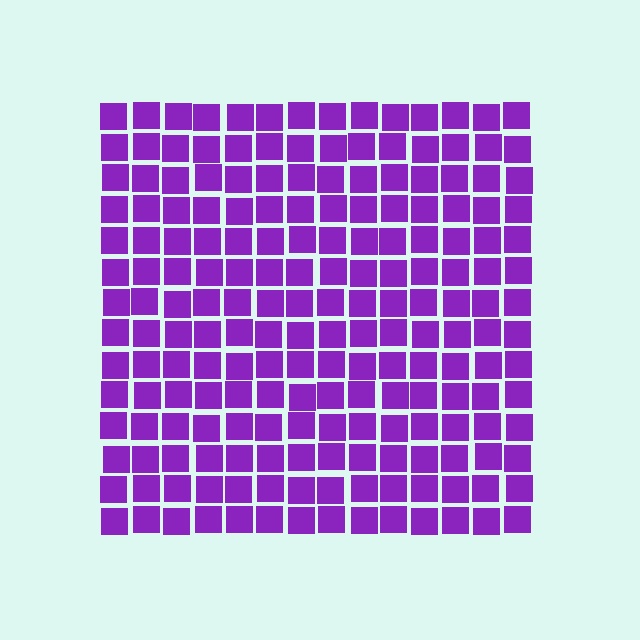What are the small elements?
The small elements are squares.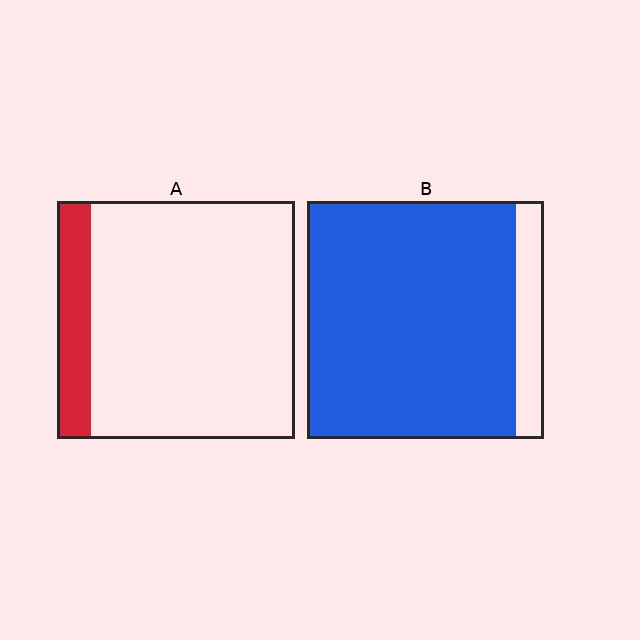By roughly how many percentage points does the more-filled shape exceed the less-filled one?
By roughly 75 percentage points (B over A).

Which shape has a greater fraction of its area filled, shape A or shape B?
Shape B.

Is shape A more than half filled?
No.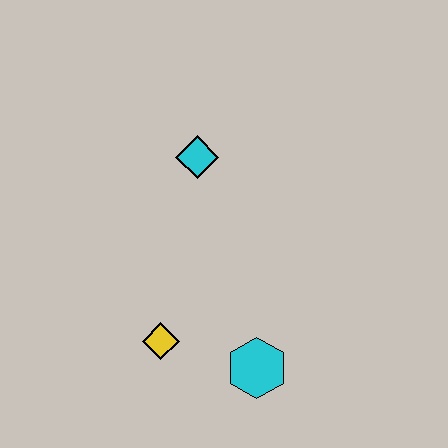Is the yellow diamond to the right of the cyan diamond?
No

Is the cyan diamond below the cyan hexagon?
No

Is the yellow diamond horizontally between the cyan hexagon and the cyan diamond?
No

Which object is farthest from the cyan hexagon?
The cyan diamond is farthest from the cyan hexagon.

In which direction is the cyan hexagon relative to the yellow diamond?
The cyan hexagon is to the right of the yellow diamond.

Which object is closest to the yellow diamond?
The cyan hexagon is closest to the yellow diamond.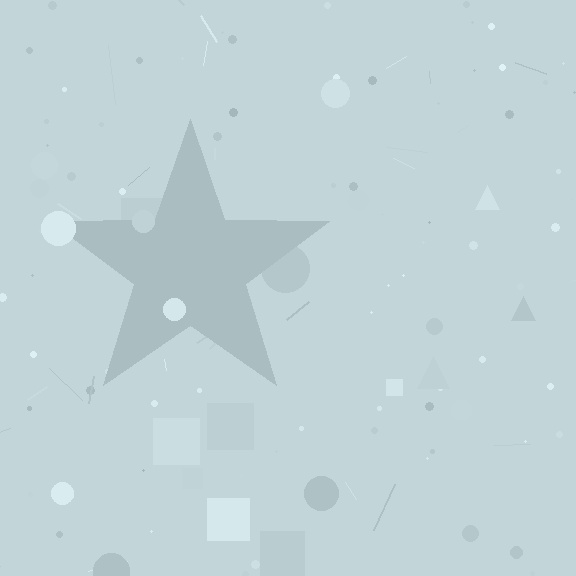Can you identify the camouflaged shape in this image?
The camouflaged shape is a star.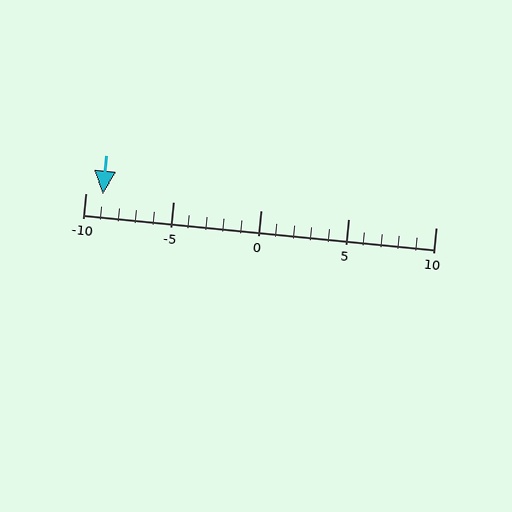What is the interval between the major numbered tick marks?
The major tick marks are spaced 5 units apart.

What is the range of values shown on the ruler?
The ruler shows values from -10 to 10.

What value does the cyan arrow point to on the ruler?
The cyan arrow points to approximately -9.